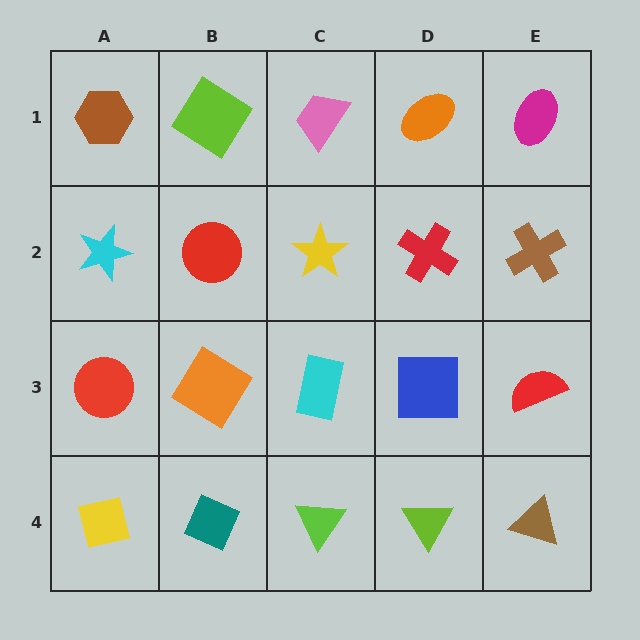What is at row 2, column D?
A red cross.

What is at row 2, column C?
A yellow star.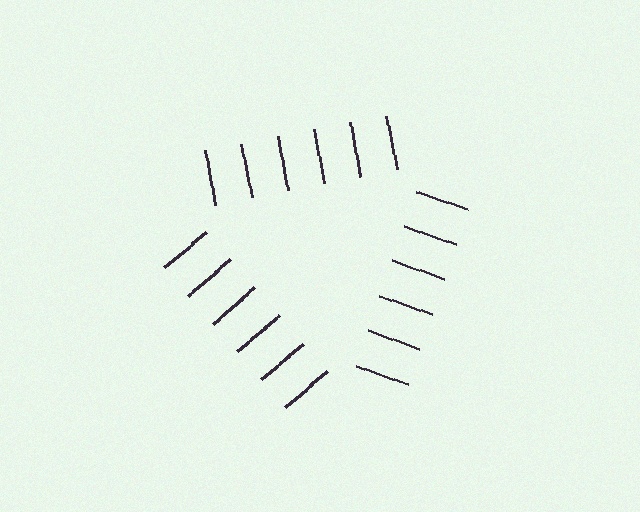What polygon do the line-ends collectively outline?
An illusory triangle — the line segments terminate on its edges but no continuous stroke is drawn.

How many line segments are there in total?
18 — 6 along each of the 3 edges.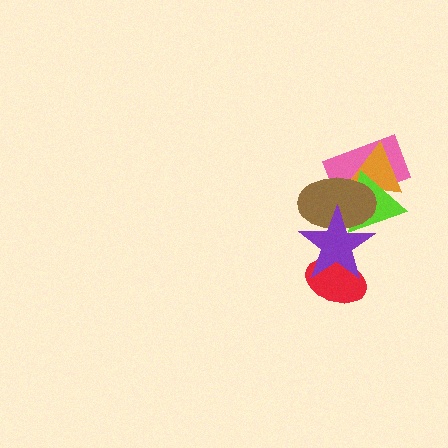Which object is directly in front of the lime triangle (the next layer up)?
The brown ellipse is directly in front of the lime triangle.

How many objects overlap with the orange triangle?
3 objects overlap with the orange triangle.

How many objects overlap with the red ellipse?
1 object overlaps with the red ellipse.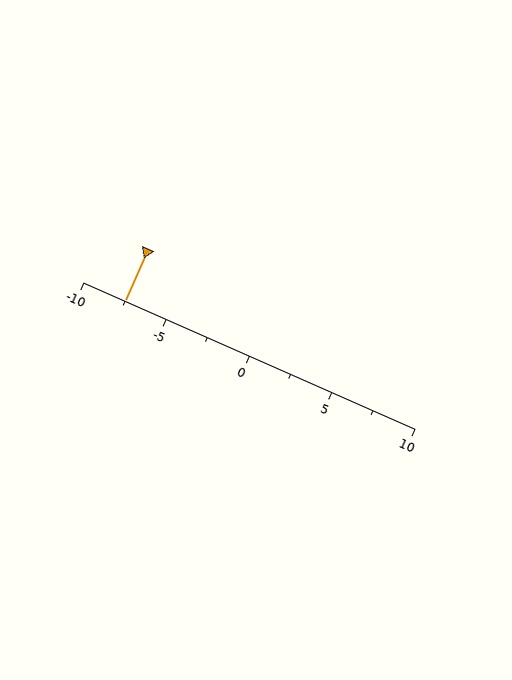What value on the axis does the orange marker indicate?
The marker indicates approximately -7.5.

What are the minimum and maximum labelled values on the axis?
The axis runs from -10 to 10.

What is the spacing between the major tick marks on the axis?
The major ticks are spaced 5 apart.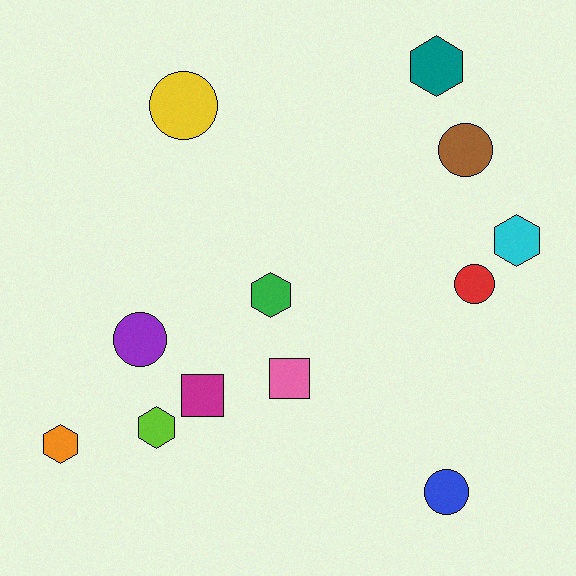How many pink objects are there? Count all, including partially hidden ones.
There is 1 pink object.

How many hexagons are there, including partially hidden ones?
There are 5 hexagons.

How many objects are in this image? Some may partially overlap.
There are 12 objects.